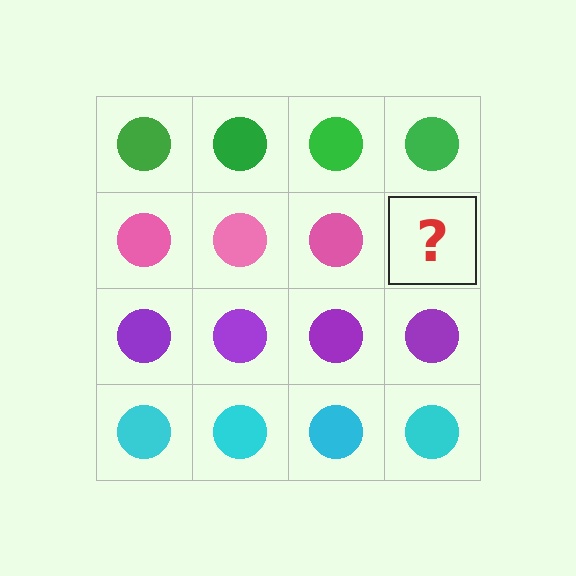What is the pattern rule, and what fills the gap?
The rule is that each row has a consistent color. The gap should be filled with a pink circle.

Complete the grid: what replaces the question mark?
The question mark should be replaced with a pink circle.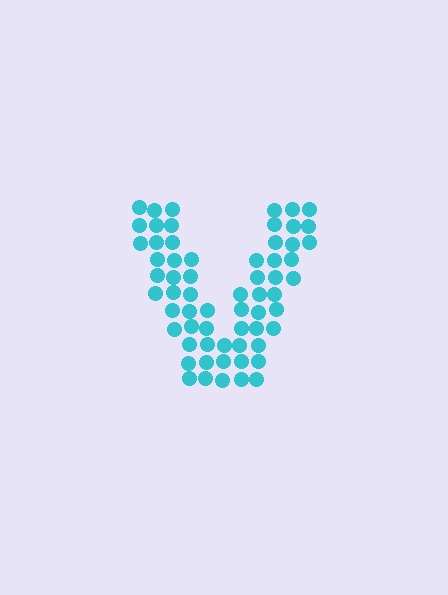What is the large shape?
The large shape is the letter V.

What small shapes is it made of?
It is made of small circles.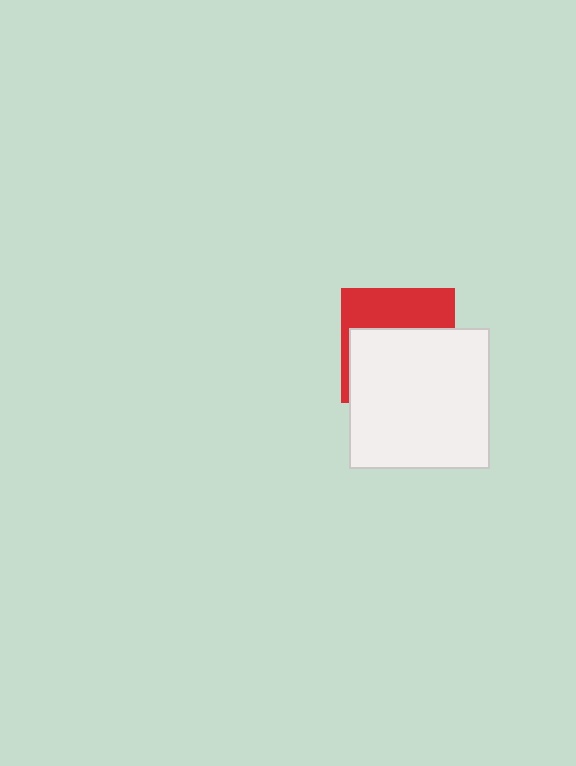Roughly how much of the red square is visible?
A small part of it is visible (roughly 39%).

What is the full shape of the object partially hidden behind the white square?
The partially hidden object is a red square.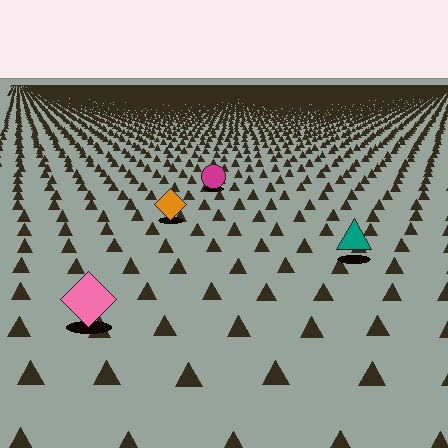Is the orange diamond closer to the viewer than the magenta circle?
Yes. The orange diamond is closer — you can tell from the texture gradient: the ground texture is coarser near it.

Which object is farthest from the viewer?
The magenta circle is farthest from the viewer. It appears smaller and the ground texture around it is denser.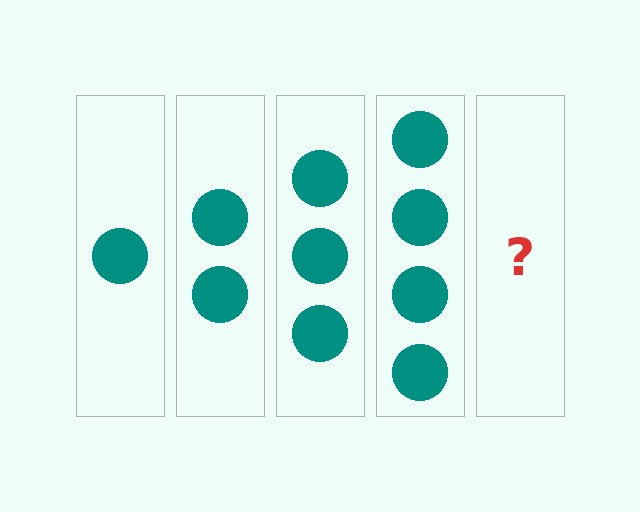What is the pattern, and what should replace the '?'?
The pattern is that each step adds one more circle. The '?' should be 5 circles.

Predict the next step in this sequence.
The next step is 5 circles.